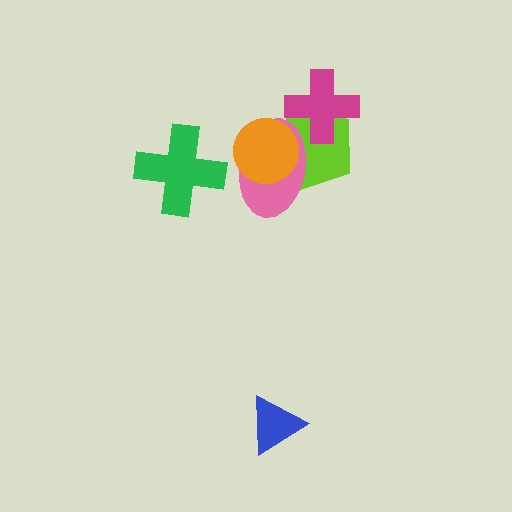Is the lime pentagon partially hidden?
Yes, it is partially covered by another shape.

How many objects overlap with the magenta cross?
1 object overlaps with the magenta cross.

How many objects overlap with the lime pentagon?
3 objects overlap with the lime pentagon.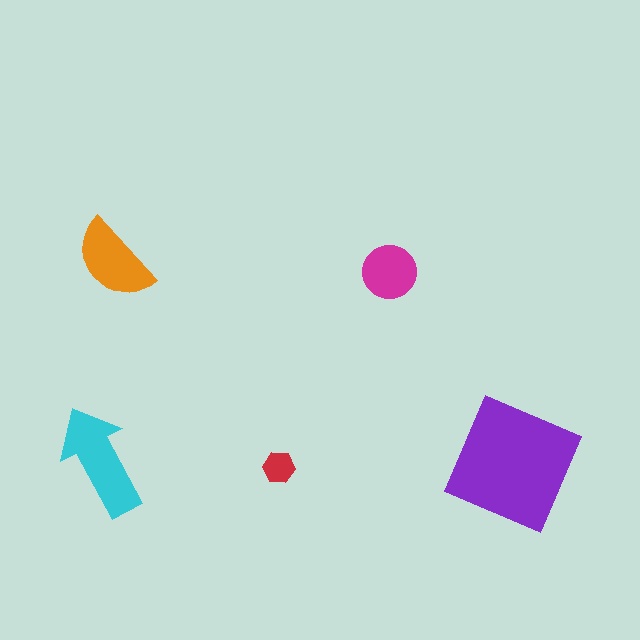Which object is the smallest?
The red hexagon.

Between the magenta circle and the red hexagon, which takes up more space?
The magenta circle.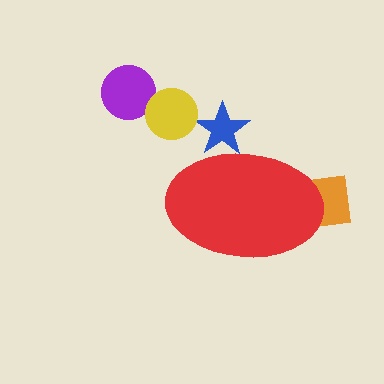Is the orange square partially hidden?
Yes, the orange square is partially hidden behind the red ellipse.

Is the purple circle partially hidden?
No, the purple circle is fully visible.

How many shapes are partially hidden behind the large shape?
2 shapes are partially hidden.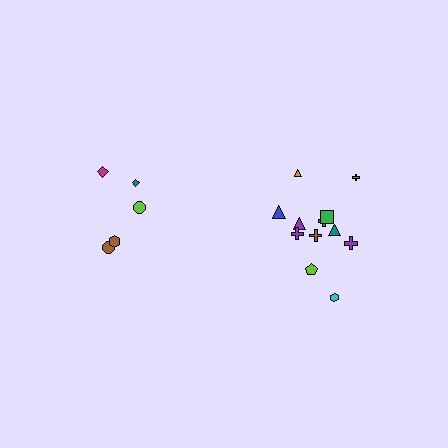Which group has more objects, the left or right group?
The right group.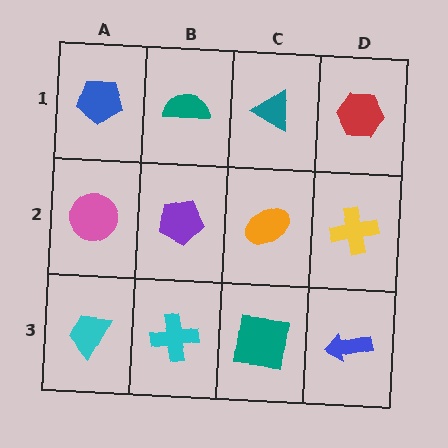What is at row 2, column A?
A pink circle.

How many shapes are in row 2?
4 shapes.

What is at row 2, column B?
A purple pentagon.